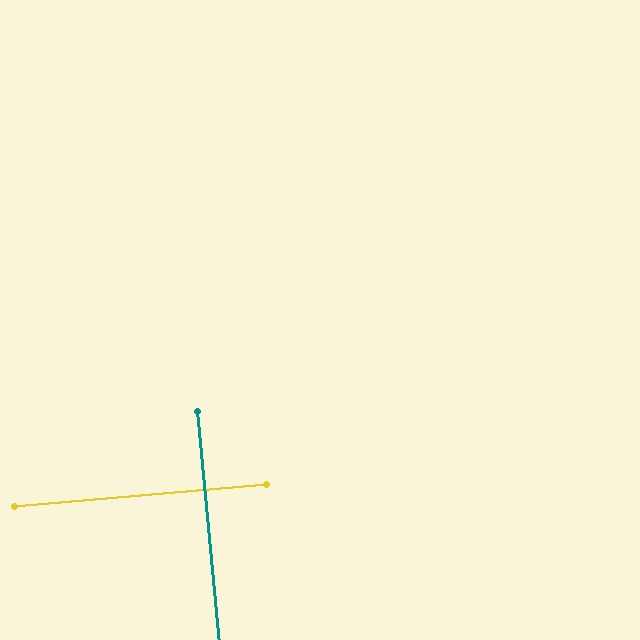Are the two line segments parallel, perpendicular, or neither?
Perpendicular — they meet at approximately 90°.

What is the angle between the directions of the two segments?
Approximately 90 degrees.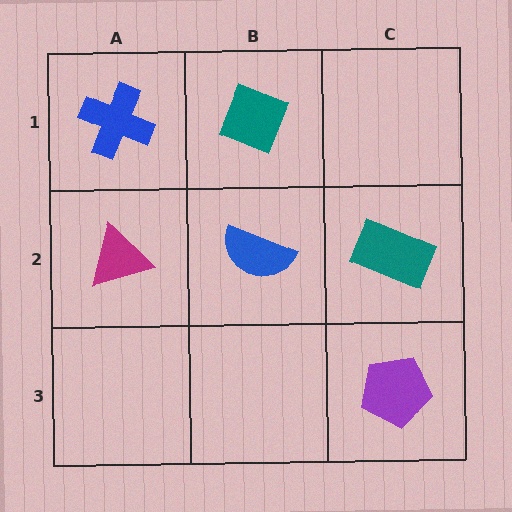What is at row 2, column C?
A teal rectangle.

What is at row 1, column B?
A teal diamond.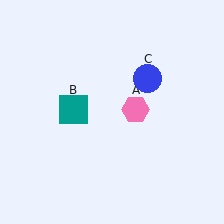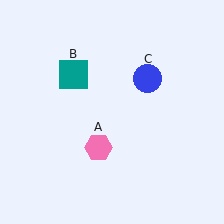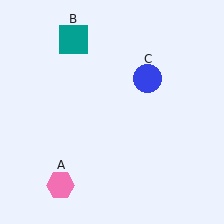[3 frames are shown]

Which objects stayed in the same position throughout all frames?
Blue circle (object C) remained stationary.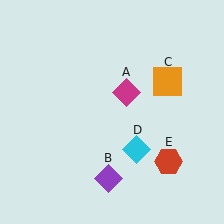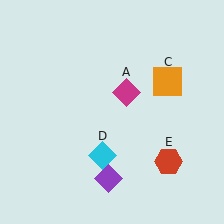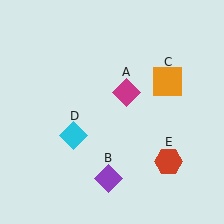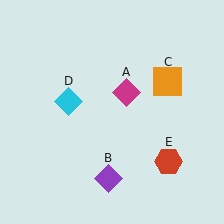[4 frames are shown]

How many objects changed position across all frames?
1 object changed position: cyan diamond (object D).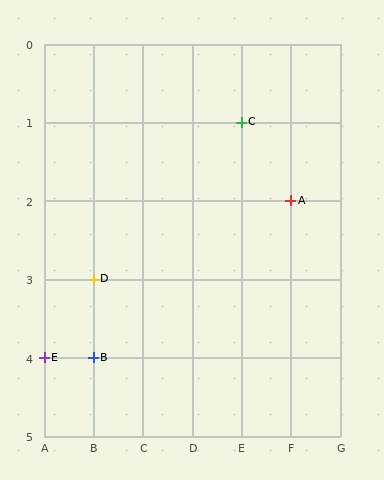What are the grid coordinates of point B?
Point B is at grid coordinates (B, 4).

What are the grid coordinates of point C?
Point C is at grid coordinates (E, 1).